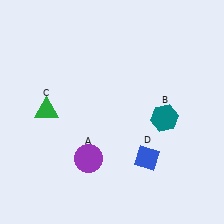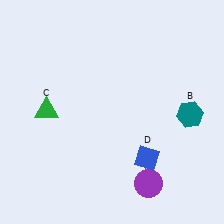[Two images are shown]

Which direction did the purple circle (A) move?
The purple circle (A) moved right.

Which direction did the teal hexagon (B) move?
The teal hexagon (B) moved right.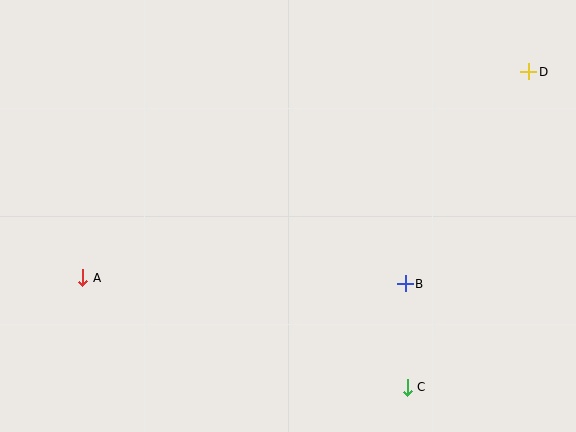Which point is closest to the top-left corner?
Point A is closest to the top-left corner.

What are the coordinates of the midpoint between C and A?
The midpoint between C and A is at (245, 333).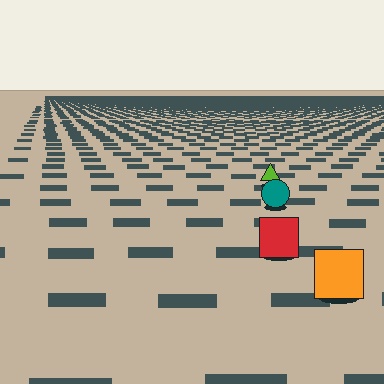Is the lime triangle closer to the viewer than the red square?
No. The red square is closer — you can tell from the texture gradient: the ground texture is coarser near it.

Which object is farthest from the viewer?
The lime triangle is farthest from the viewer. It appears smaller and the ground texture around it is denser.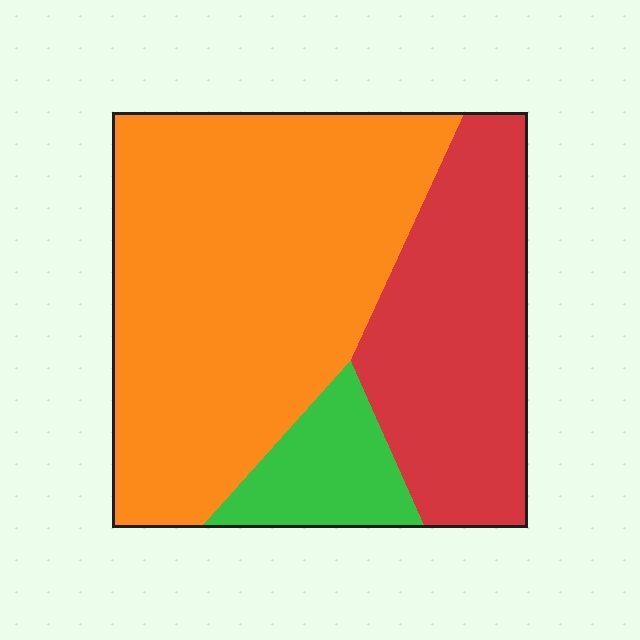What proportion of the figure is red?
Red takes up between a sixth and a third of the figure.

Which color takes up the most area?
Orange, at roughly 60%.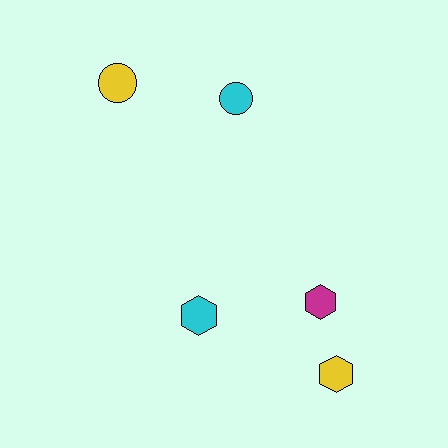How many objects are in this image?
There are 5 objects.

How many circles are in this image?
There are 2 circles.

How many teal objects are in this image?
There are no teal objects.